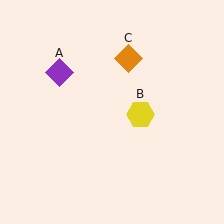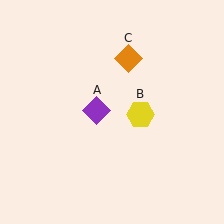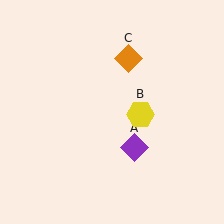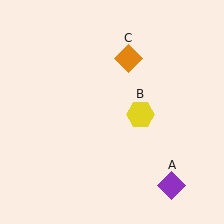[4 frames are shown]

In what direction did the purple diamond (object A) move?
The purple diamond (object A) moved down and to the right.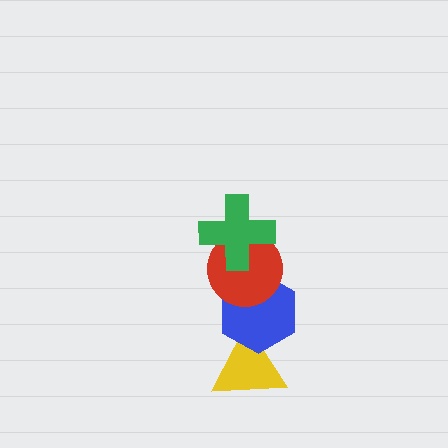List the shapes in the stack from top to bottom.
From top to bottom: the green cross, the red circle, the blue hexagon, the yellow triangle.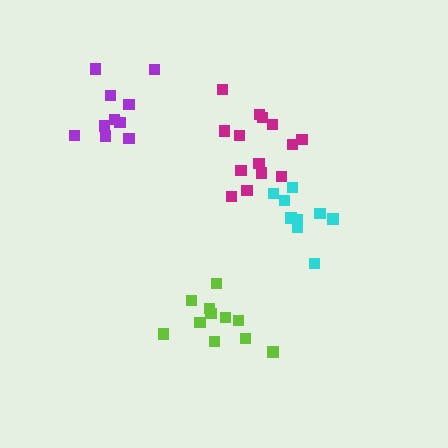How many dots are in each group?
Group 1: 14 dots, Group 2: 10 dots, Group 3: 9 dots, Group 4: 11 dots (44 total).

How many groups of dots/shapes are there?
There are 4 groups.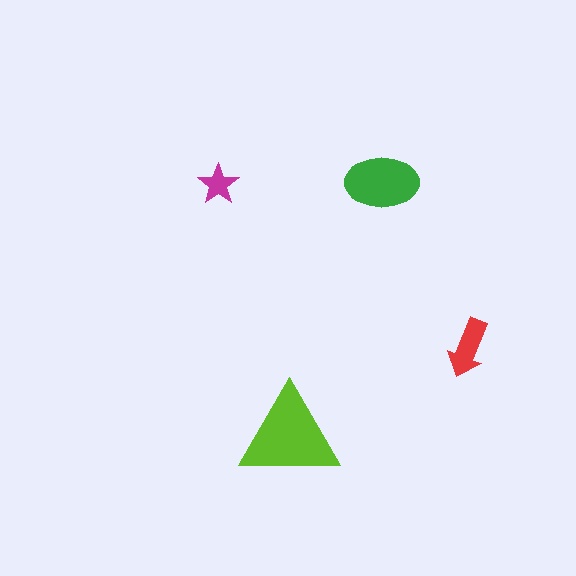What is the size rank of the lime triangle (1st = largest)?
1st.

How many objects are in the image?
There are 4 objects in the image.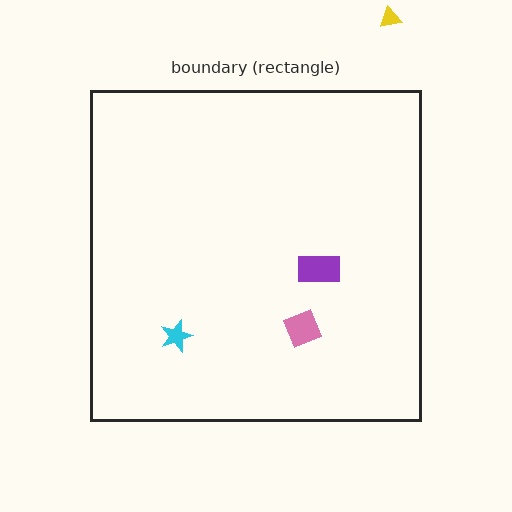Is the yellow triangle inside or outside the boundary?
Outside.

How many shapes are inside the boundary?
3 inside, 1 outside.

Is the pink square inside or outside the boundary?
Inside.